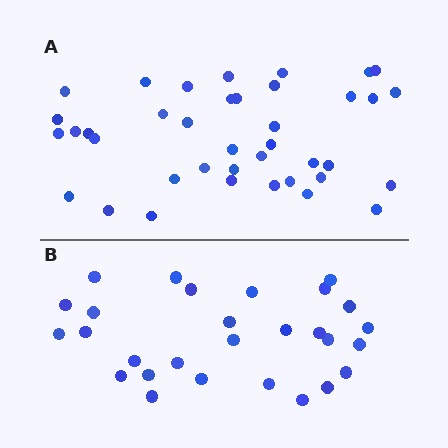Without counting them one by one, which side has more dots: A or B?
Region A (the top region) has more dots.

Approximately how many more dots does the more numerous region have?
Region A has roughly 12 or so more dots than region B.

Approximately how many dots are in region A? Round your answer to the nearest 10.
About 40 dots. (The exact count is 39, which rounds to 40.)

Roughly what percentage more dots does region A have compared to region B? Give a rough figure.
About 40% more.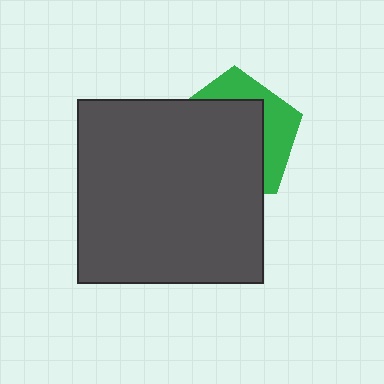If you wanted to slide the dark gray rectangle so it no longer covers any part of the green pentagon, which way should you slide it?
Slide it toward the lower-left — that is the most direct way to separate the two shapes.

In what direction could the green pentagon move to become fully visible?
The green pentagon could move toward the upper-right. That would shift it out from behind the dark gray rectangle entirely.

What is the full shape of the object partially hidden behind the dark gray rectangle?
The partially hidden object is a green pentagon.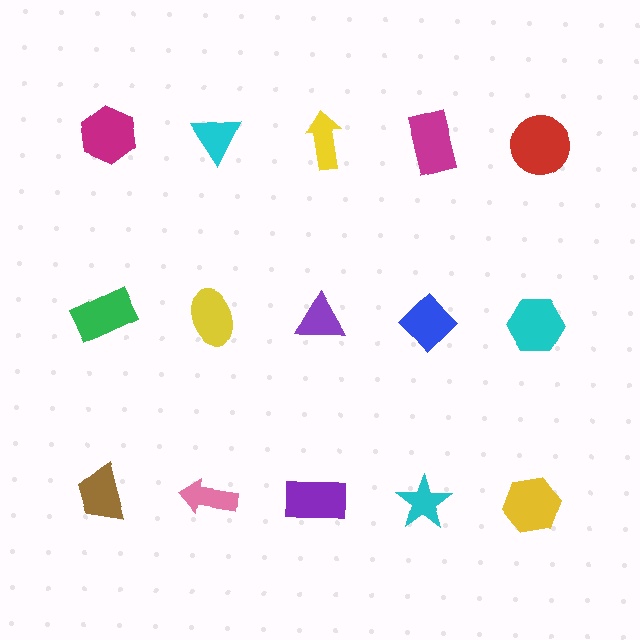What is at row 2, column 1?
A green rectangle.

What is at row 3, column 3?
A purple rectangle.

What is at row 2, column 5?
A cyan hexagon.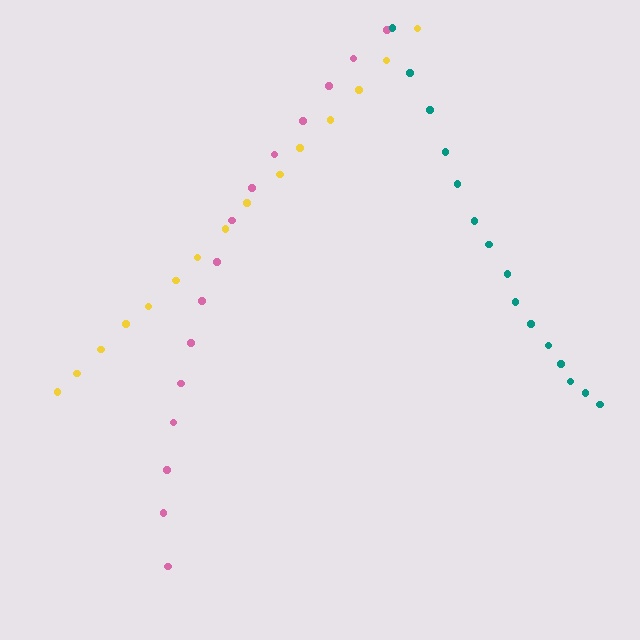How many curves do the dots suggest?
There are 3 distinct paths.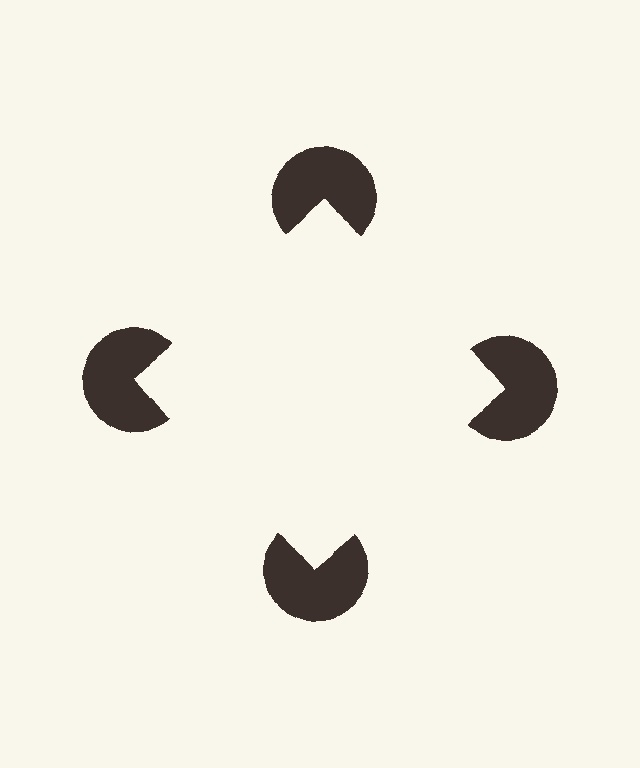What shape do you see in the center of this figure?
An illusory square — its edges are inferred from the aligned wedge cuts in the pac-man discs, not physically drawn.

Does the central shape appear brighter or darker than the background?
It typically appears slightly brighter than the background, even though no actual brightness change is drawn.